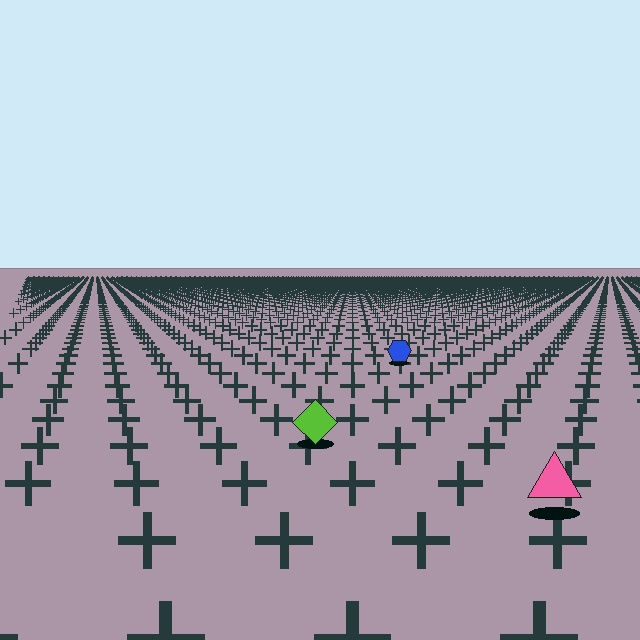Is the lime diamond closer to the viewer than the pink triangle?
No. The pink triangle is closer — you can tell from the texture gradient: the ground texture is coarser near it.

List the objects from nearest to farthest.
From nearest to farthest: the pink triangle, the lime diamond, the blue hexagon.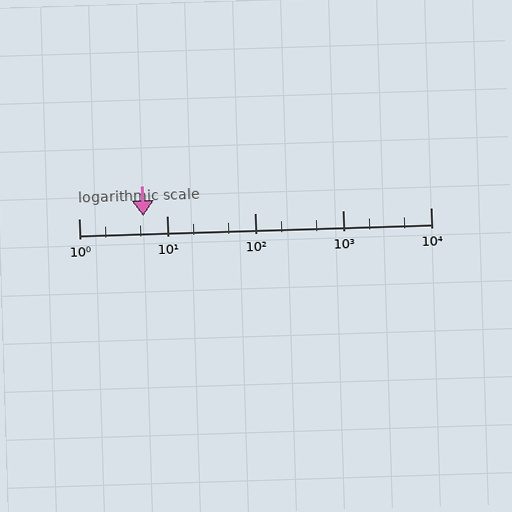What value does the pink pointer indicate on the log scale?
The pointer indicates approximately 5.4.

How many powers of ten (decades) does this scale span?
The scale spans 4 decades, from 1 to 10000.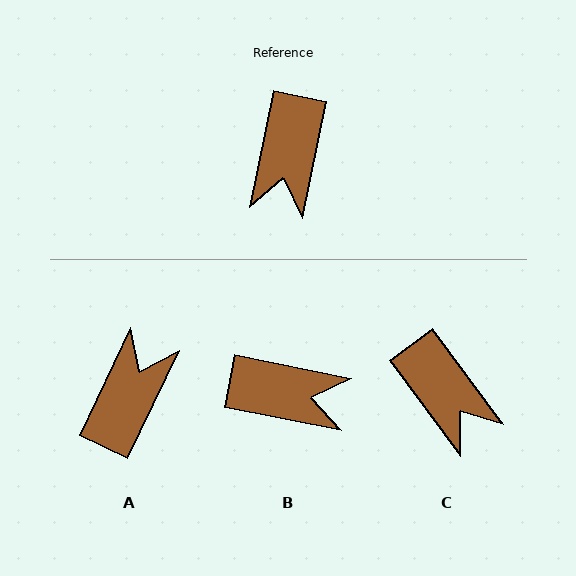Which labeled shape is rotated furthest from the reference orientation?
A, about 166 degrees away.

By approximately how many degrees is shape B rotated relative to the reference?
Approximately 90 degrees counter-clockwise.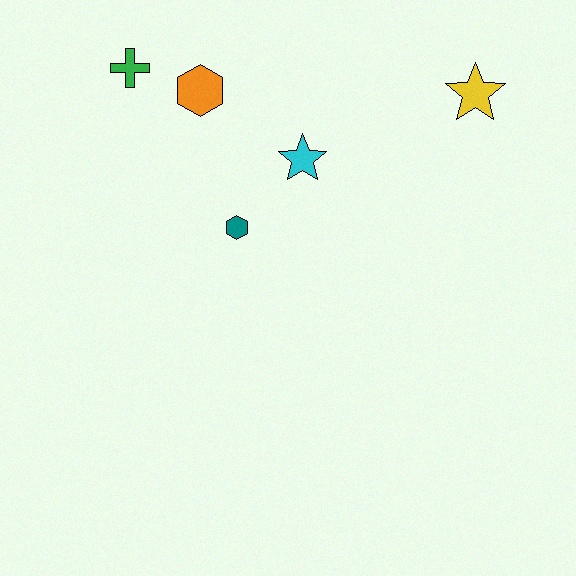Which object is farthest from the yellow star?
The green cross is farthest from the yellow star.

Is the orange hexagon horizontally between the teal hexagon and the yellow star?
No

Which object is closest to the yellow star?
The cyan star is closest to the yellow star.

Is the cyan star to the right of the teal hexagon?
Yes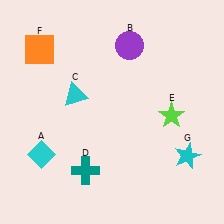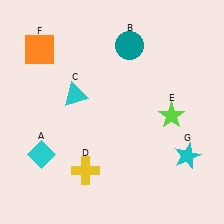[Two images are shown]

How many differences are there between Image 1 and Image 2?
There are 2 differences between the two images.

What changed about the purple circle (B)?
In Image 1, B is purple. In Image 2, it changed to teal.